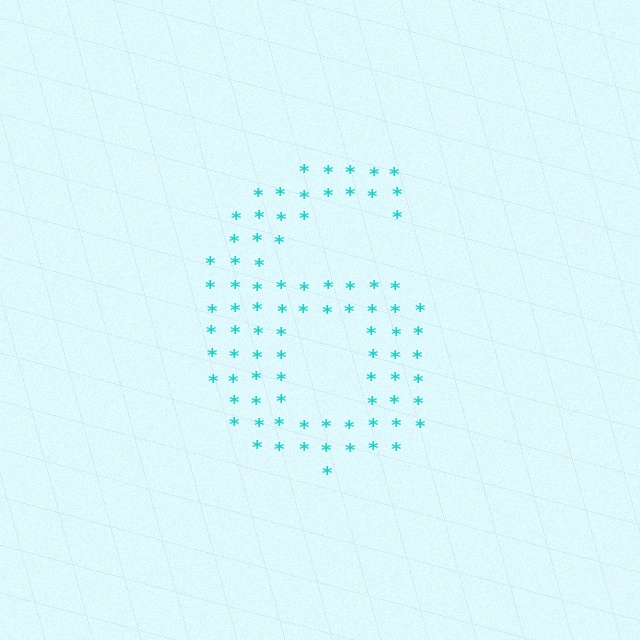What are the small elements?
The small elements are asterisks.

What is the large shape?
The large shape is the digit 6.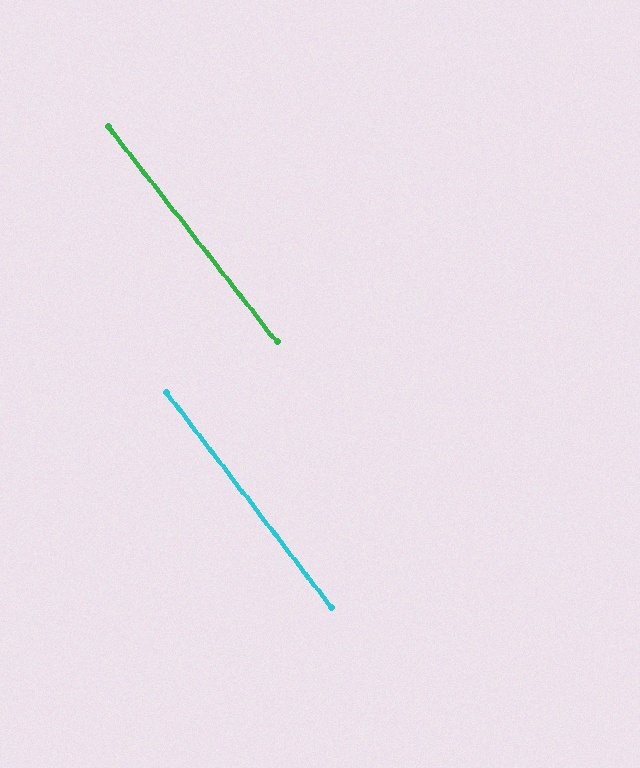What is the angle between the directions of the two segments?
Approximately 0 degrees.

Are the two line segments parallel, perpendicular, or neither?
Parallel — their directions differ by only 0.4°.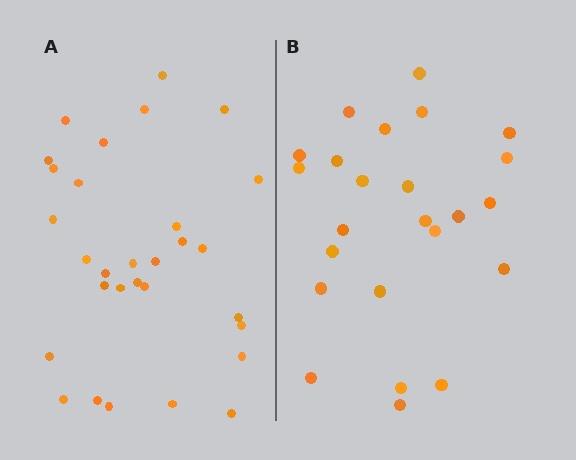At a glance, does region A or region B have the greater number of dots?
Region A (the left region) has more dots.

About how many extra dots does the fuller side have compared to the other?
Region A has about 6 more dots than region B.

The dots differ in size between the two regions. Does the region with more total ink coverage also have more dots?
No. Region B has more total ink coverage because its dots are larger, but region A actually contains more individual dots. Total area can be misleading — the number of items is what matters here.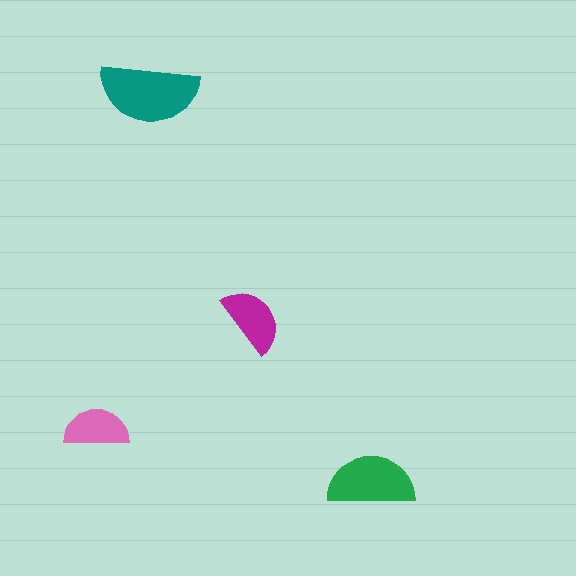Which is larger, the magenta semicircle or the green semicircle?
The green one.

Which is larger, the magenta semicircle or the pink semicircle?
The magenta one.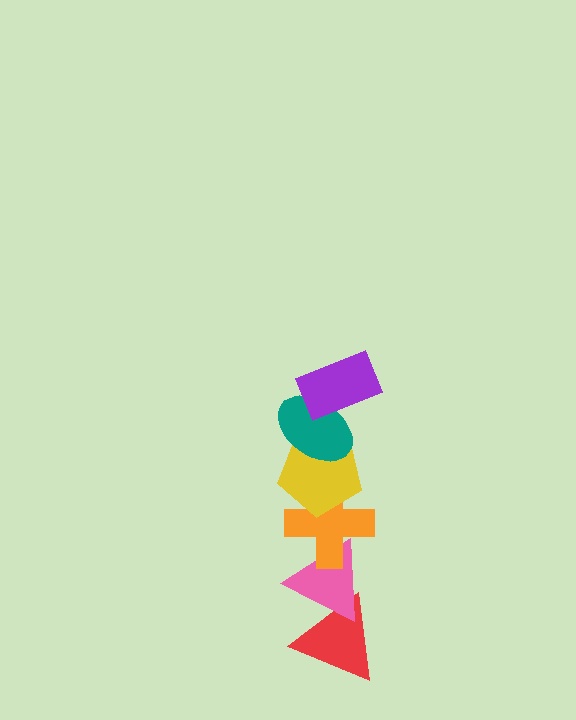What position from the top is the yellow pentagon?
The yellow pentagon is 3rd from the top.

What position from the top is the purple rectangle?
The purple rectangle is 1st from the top.